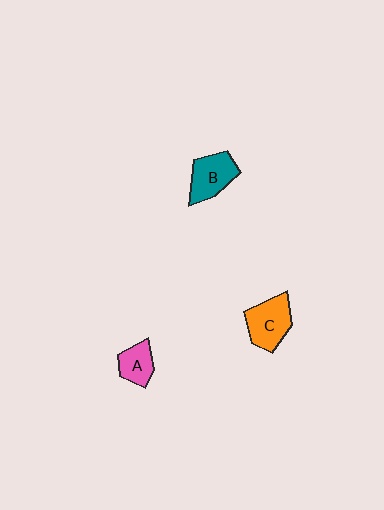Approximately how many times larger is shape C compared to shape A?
Approximately 1.6 times.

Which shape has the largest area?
Shape C (orange).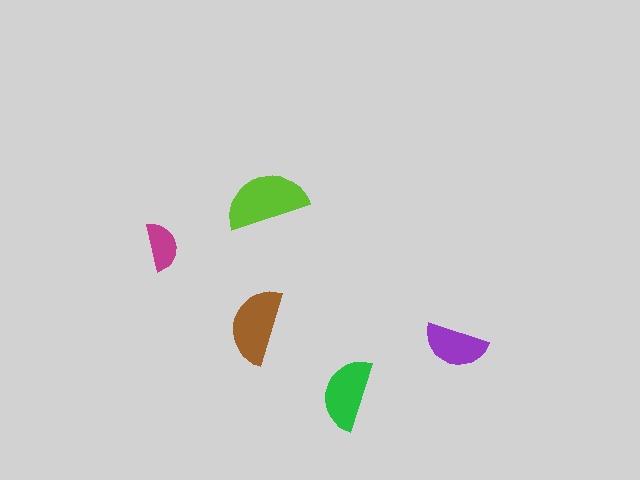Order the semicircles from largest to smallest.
the lime one, the brown one, the green one, the purple one, the magenta one.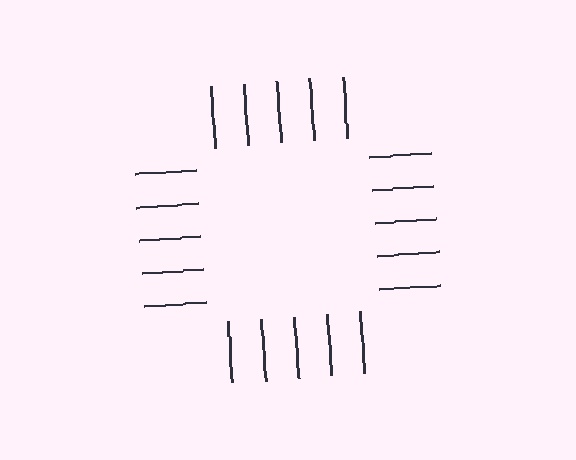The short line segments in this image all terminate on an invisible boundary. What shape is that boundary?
An illusory square — the line segments terminate on its edges but no continuous stroke is drawn.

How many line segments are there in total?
20 — 5 along each of the 4 edges.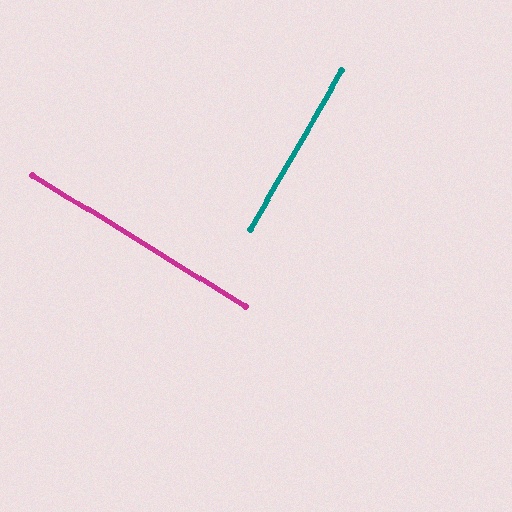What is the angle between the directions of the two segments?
Approximately 88 degrees.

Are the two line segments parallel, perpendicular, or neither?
Perpendicular — they meet at approximately 88°.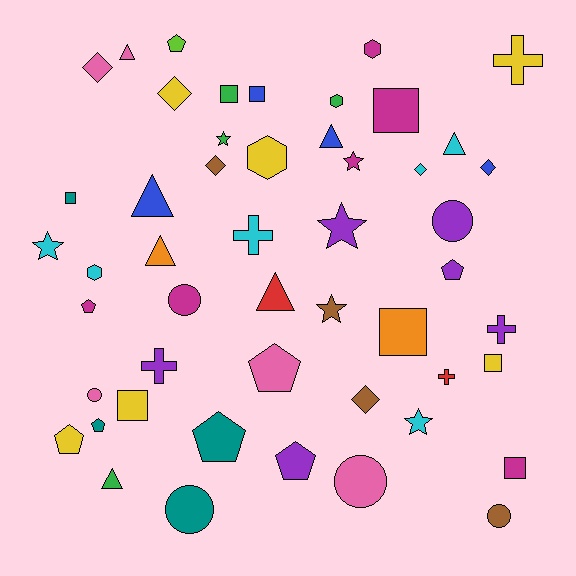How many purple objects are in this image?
There are 6 purple objects.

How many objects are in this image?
There are 50 objects.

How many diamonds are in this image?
There are 6 diamonds.